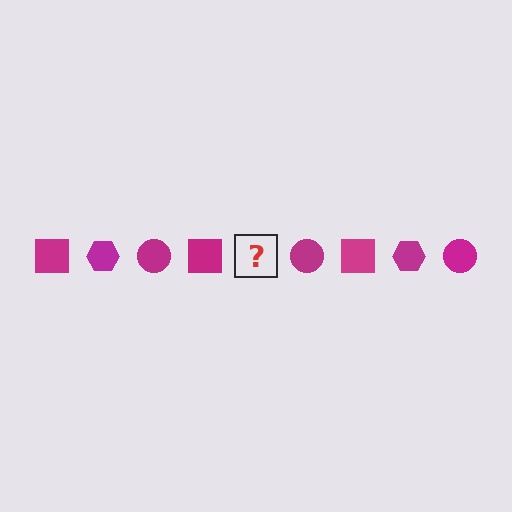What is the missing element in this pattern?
The missing element is a magenta hexagon.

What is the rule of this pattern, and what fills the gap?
The rule is that the pattern cycles through square, hexagon, circle shapes in magenta. The gap should be filled with a magenta hexagon.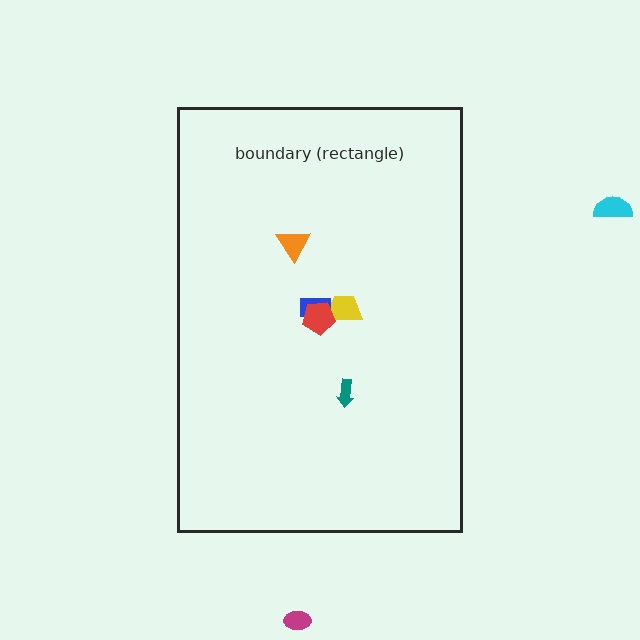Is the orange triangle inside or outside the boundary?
Inside.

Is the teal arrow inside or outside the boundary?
Inside.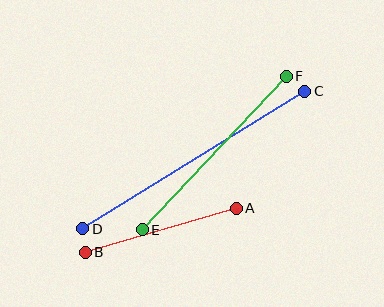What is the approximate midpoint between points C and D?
The midpoint is at approximately (194, 160) pixels.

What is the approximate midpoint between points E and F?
The midpoint is at approximately (214, 153) pixels.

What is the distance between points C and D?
The distance is approximately 261 pixels.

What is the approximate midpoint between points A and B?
The midpoint is at approximately (161, 230) pixels.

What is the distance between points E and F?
The distance is approximately 211 pixels.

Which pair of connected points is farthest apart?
Points C and D are farthest apart.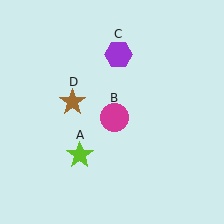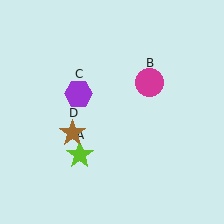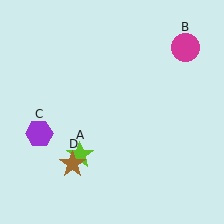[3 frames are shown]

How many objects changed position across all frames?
3 objects changed position: magenta circle (object B), purple hexagon (object C), brown star (object D).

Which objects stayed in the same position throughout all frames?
Lime star (object A) remained stationary.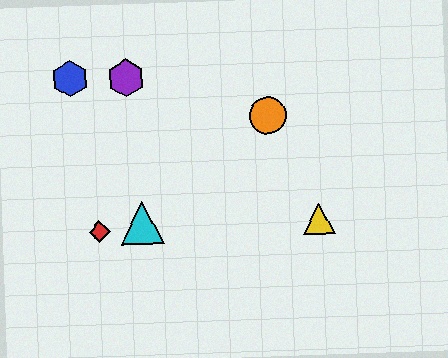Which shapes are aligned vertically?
The green circle, the orange circle are aligned vertically.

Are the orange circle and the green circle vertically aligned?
Yes, both are at x≈268.